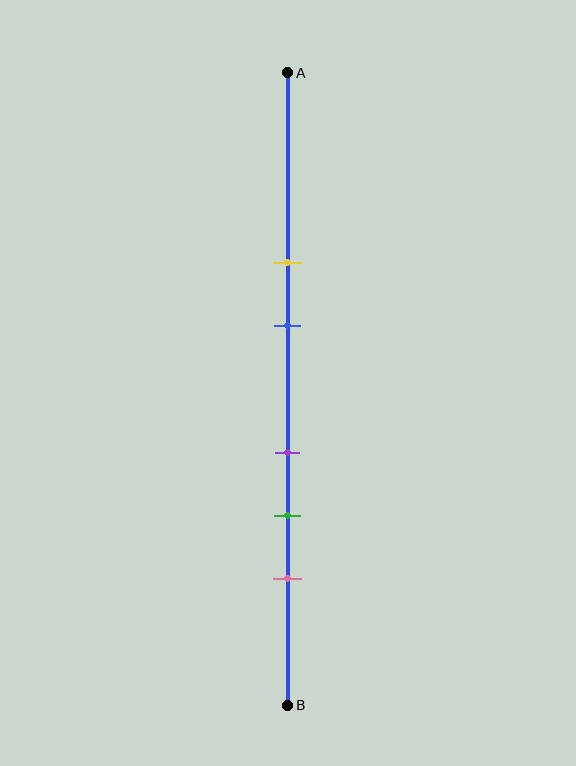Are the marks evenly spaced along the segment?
No, the marks are not evenly spaced.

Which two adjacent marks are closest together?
The purple and green marks are the closest adjacent pair.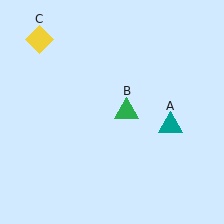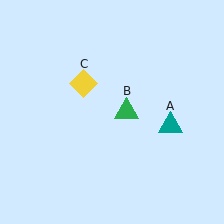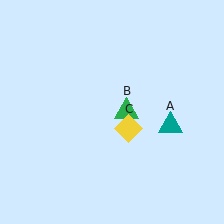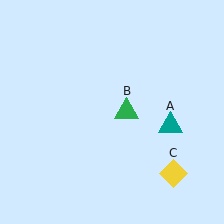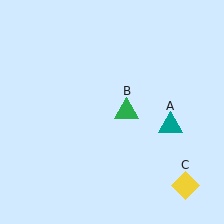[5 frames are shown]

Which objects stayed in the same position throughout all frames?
Teal triangle (object A) and green triangle (object B) remained stationary.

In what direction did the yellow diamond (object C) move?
The yellow diamond (object C) moved down and to the right.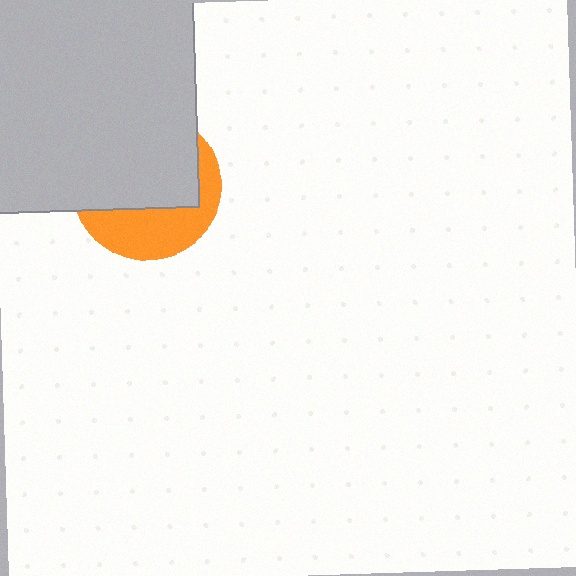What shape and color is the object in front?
The object in front is a light gray square.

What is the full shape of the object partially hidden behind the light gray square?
The partially hidden object is an orange circle.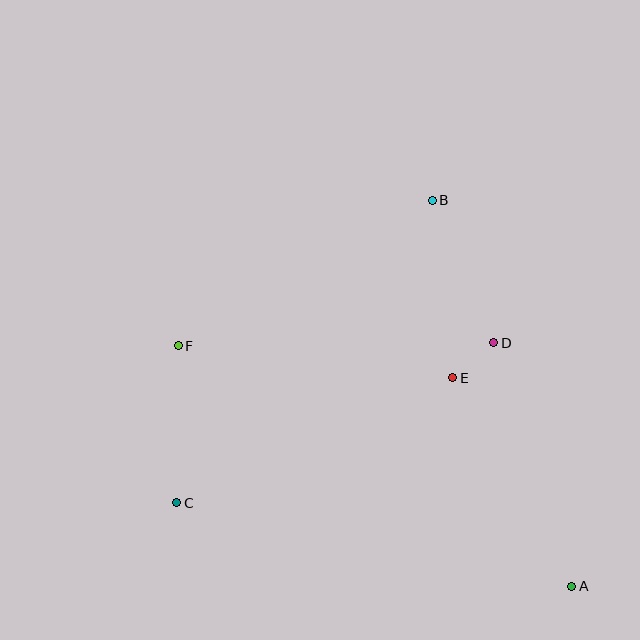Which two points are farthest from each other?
Points A and F are farthest from each other.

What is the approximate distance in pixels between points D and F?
The distance between D and F is approximately 315 pixels.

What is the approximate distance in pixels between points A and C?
The distance between A and C is approximately 403 pixels.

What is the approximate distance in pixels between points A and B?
The distance between A and B is approximately 410 pixels.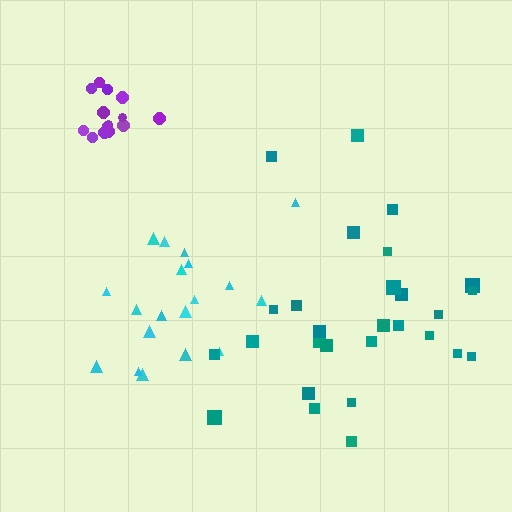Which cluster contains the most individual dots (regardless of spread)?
Teal (28).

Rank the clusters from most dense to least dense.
purple, cyan, teal.